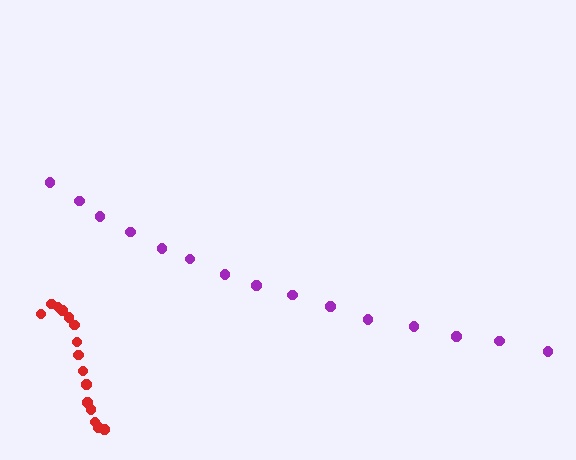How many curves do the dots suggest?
There are 2 distinct paths.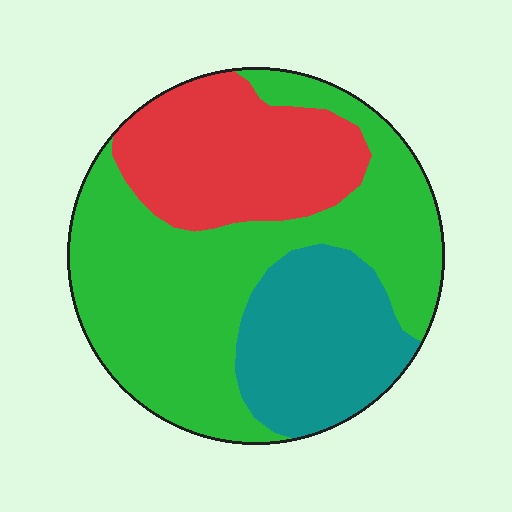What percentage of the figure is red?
Red covers 26% of the figure.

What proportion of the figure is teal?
Teal covers 23% of the figure.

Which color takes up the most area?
Green, at roughly 50%.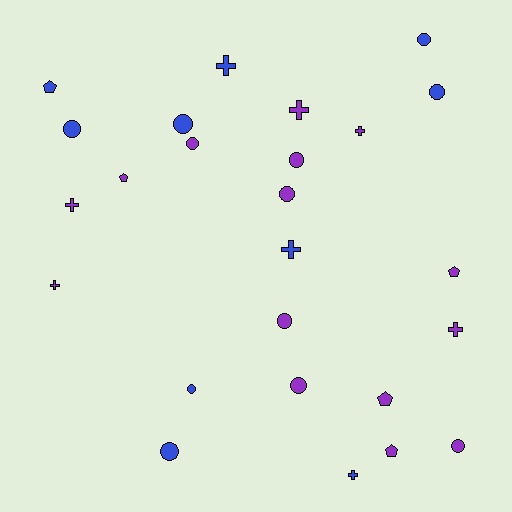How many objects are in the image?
There are 25 objects.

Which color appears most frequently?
Purple, with 15 objects.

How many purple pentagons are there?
There are 4 purple pentagons.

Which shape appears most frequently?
Circle, with 12 objects.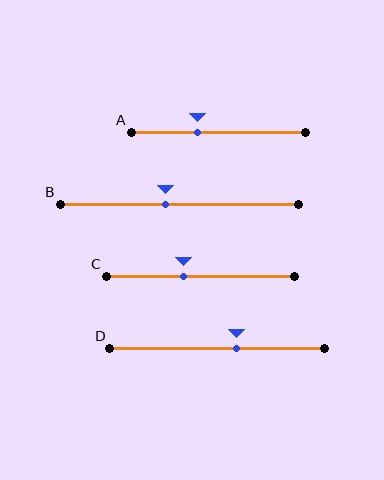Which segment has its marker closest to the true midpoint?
Segment B has its marker closest to the true midpoint.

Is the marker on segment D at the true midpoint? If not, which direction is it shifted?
No, the marker on segment D is shifted to the right by about 9% of the segment length.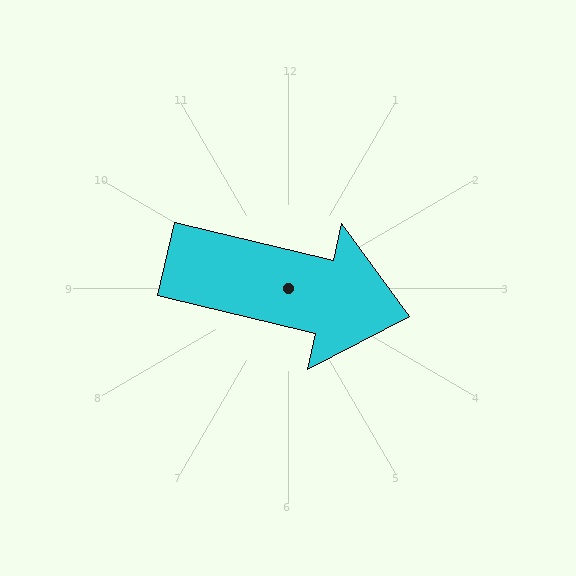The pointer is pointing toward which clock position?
Roughly 3 o'clock.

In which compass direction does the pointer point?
East.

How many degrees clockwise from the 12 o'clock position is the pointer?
Approximately 103 degrees.